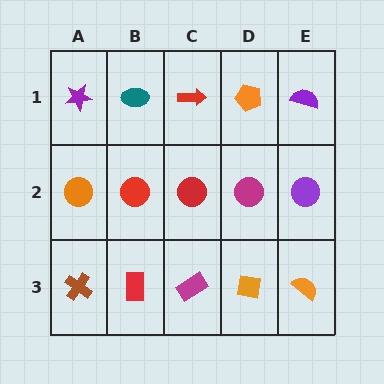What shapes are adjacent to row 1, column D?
A magenta circle (row 2, column D), a red arrow (row 1, column C), a purple semicircle (row 1, column E).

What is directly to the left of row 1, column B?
A purple star.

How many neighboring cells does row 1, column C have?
3.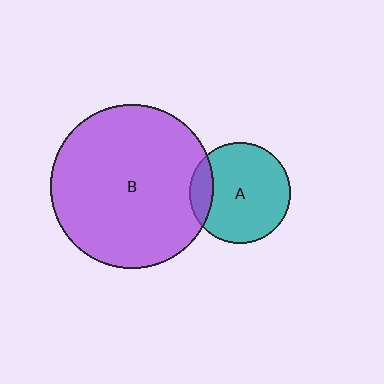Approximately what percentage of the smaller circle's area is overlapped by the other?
Approximately 15%.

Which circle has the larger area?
Circle B (purple).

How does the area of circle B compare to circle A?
Approximately 2.6 times.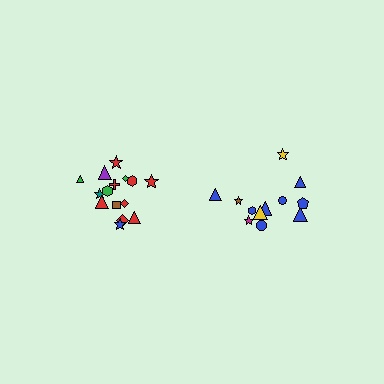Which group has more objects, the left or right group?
The left group.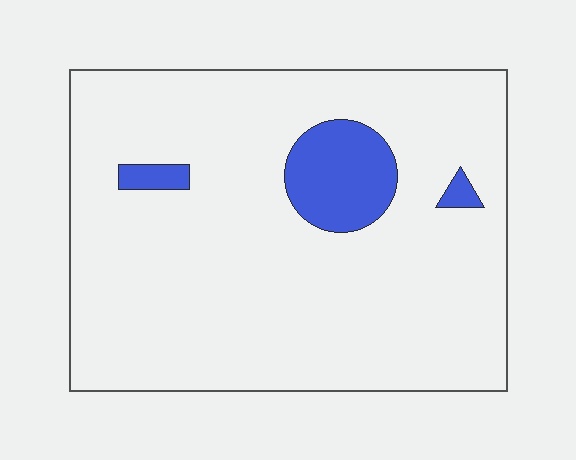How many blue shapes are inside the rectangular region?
3.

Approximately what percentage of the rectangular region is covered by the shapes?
Approximately 10%.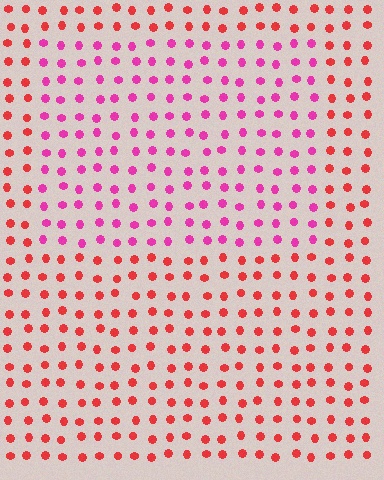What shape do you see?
I see a rectangle.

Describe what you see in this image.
The image is filled with small red elements in a uniform arrangement. A rectangle-shaped region is visible where the elements are tinted to a slightly different hue, forming a subtle color boundary.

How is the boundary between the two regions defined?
The boundary is defined purely by a slight shift in hue (about 39 degrees). Spacing, size, and orientation are identical on both sides.